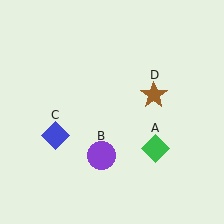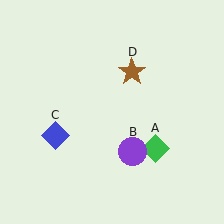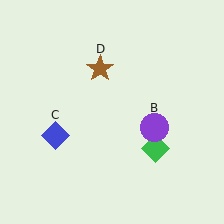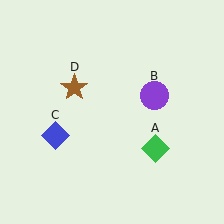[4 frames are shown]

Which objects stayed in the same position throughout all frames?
Green diamond (object A) and blue diamond (object C) remained stationary.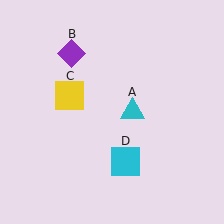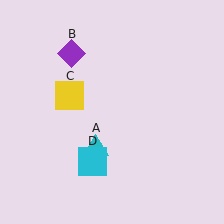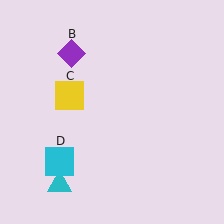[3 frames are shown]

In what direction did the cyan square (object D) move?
The cyan square (object D) moved left.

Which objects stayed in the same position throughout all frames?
Purple diamond (object B) and yellow square (object C) remained stationary.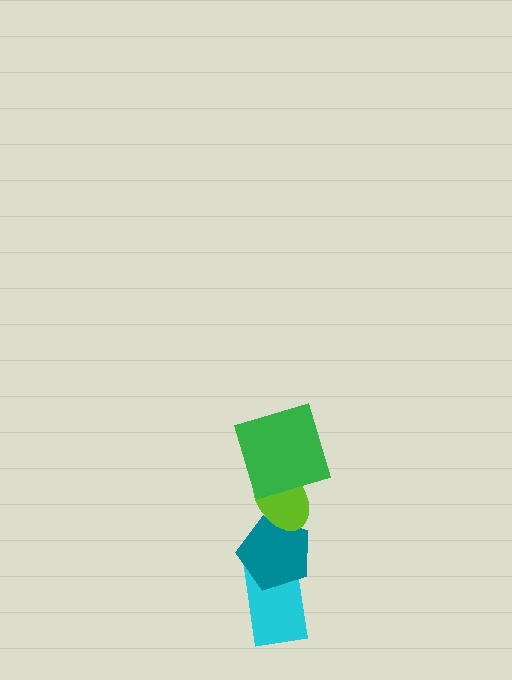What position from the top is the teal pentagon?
The teal pentagon is 3rd from the top.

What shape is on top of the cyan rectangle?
The teal pentagon is on top of the cyan rectangle.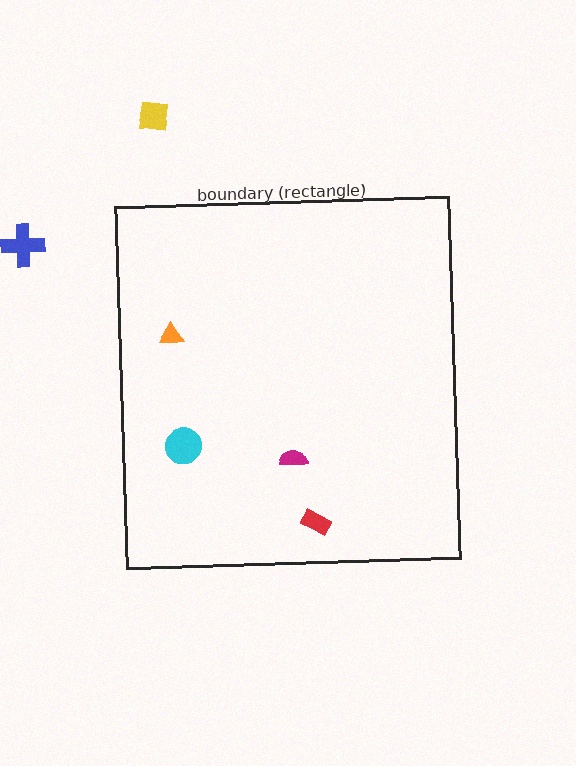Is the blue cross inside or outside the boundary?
Outside.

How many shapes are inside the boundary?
4 inside, 2 outside.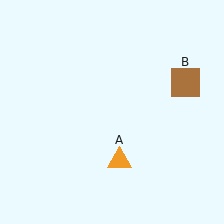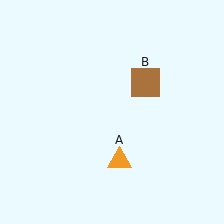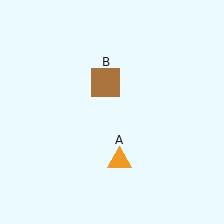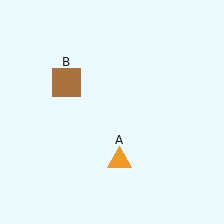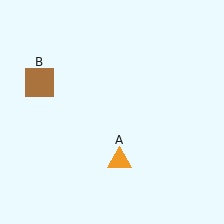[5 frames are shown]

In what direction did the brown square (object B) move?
The brown square (object B) moved left.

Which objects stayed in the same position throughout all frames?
Orange triangle (object A) remained stationary.